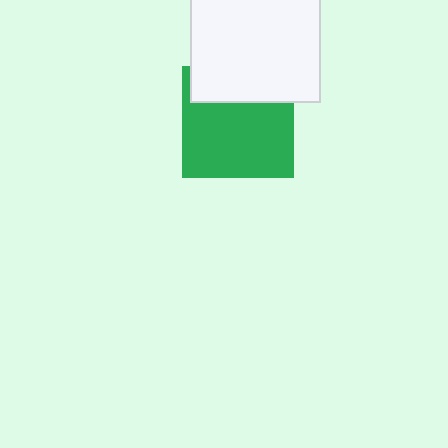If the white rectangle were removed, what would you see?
You would see the complete green square.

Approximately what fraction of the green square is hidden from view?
Roughly 32% of the green square is hidden behind the white rectangle.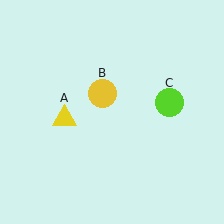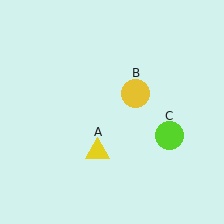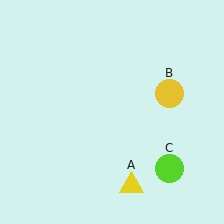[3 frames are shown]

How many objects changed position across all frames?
3 objects changed position: yellow triangle (object A), yellow circle (object B), lime circle (object C).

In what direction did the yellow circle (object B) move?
The yellow circle (object B) moved right.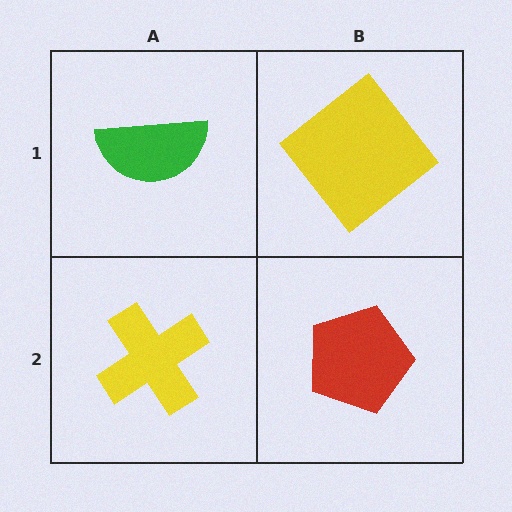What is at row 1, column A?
A green semicircle.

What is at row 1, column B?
A yellow diamond.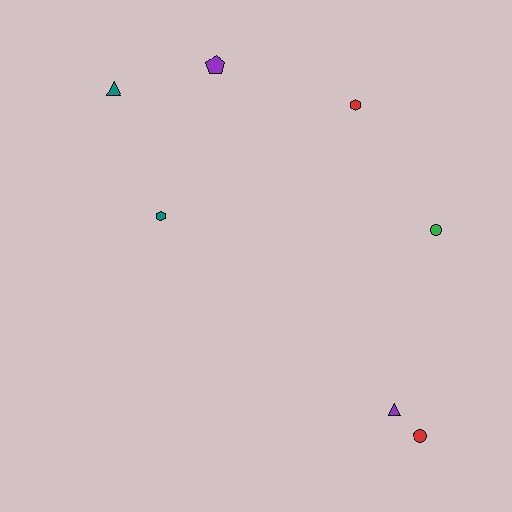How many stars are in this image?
There are no stars.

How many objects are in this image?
There are 7 objects.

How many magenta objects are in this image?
There are no magenta objects.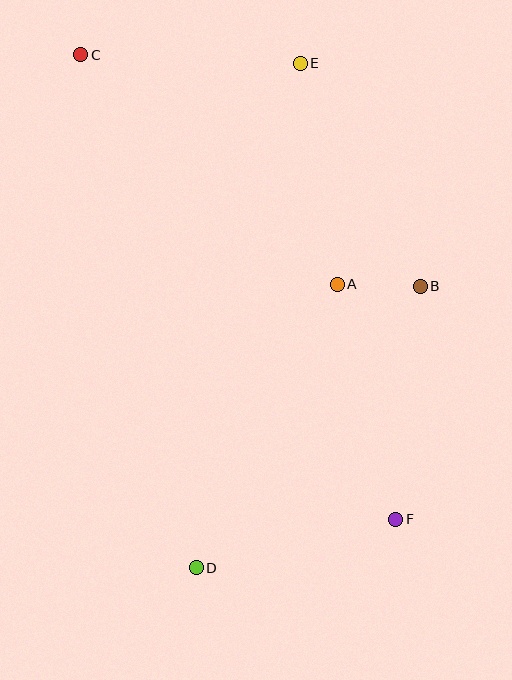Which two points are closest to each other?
Points A and B are closest to each other.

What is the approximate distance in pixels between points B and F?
The distance between B and F is approximately 234 pixels.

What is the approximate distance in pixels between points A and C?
The distance between A and C is approximately 344 pixels.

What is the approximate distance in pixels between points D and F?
The distance between D and F is approximately 205 pixels.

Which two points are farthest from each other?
Points C and F are farthest from each other.